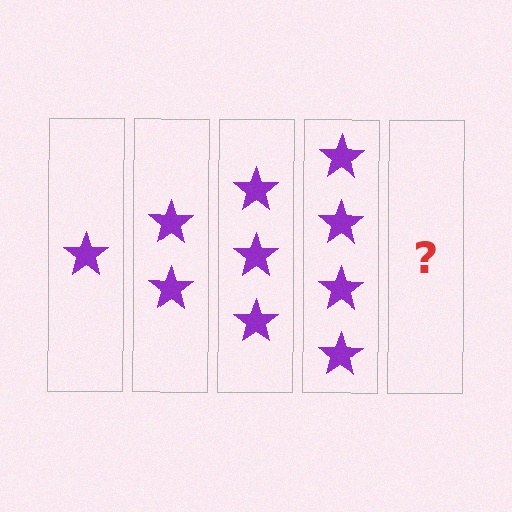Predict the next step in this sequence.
The next step is 5 stars.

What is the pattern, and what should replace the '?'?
The pattern is that each step adds one more star. The '?' should be 5 stars.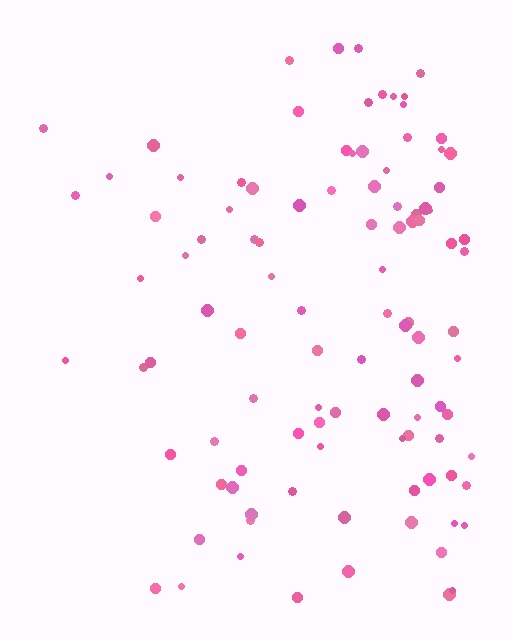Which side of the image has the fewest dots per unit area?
The left.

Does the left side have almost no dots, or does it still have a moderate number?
Still a moderate number, just noticeably fewer than the right.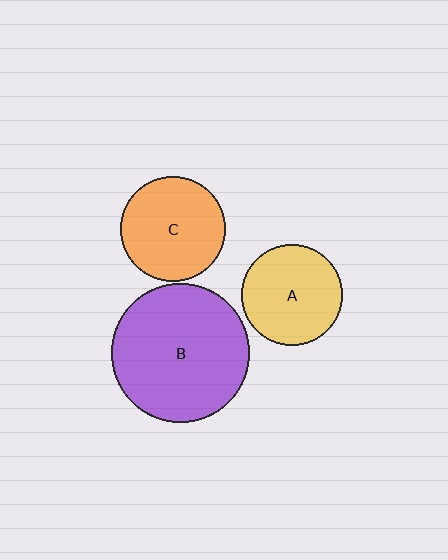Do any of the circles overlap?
No, none of the circles overlap.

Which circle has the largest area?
Circle B (purple).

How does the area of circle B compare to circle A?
Approximately 1.9 times.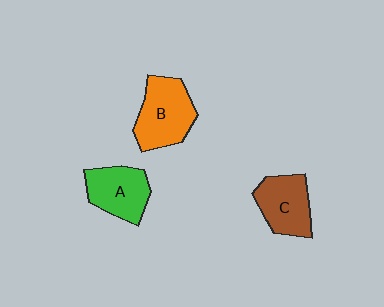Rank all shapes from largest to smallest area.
From largest to smallest: B (orange), C (brown), A (green).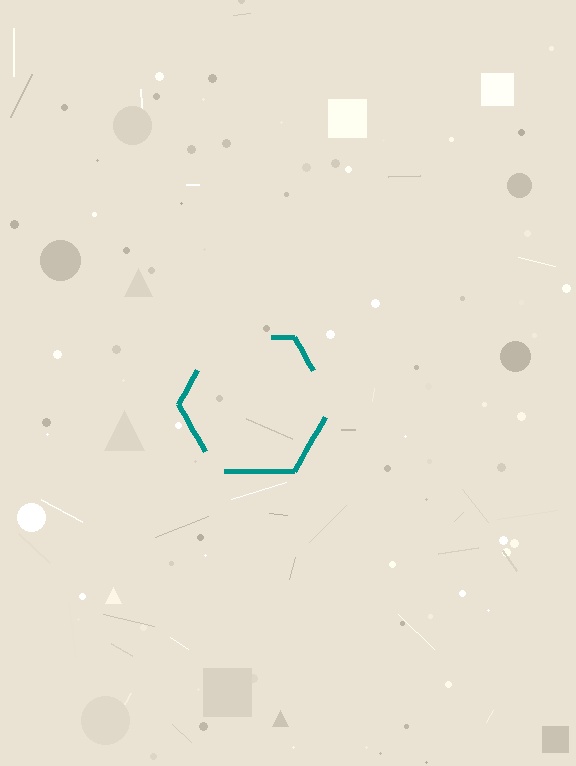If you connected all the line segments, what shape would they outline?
They would outline a hexagon.